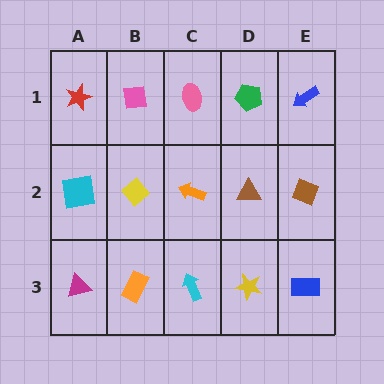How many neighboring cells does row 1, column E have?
2.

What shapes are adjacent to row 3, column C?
An orange arrow (row 2, column C), an orange rectangle (row 3, column B), a yellow star (row 3, column D).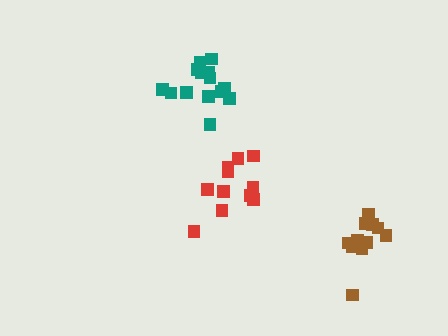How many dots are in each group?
Group 1: 11 dots, Group 2: 14 dots, Group 3: 11 dots (36 total).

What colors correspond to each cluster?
The clusters are colored: red, teal, brown.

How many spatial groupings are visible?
There are 3 spatial groupings.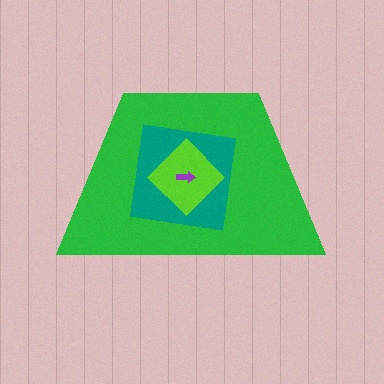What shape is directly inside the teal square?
The lime diamond.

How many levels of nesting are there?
4.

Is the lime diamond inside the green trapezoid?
Yes.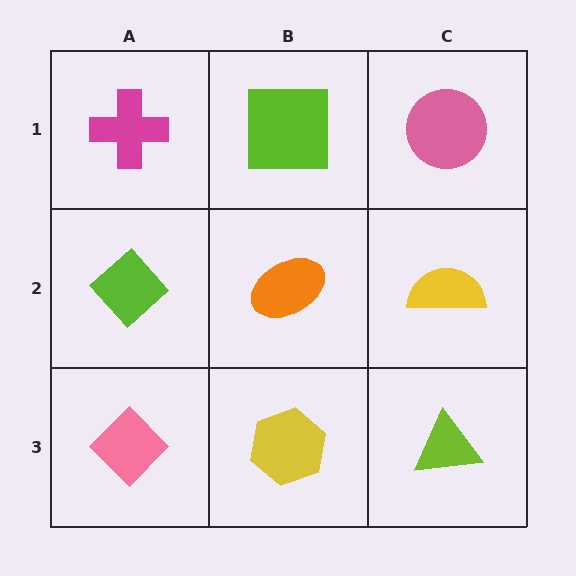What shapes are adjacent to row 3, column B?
An orange ellipse (row 2, column B), a pink diamond (row 3, column A), a lime triangle (row 3, column C).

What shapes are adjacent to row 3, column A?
A lime diamond (row 2, column A), a yellow hexagon (row 3, column B).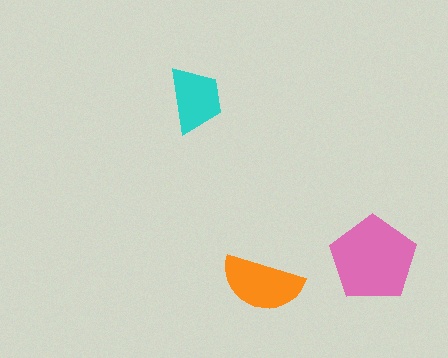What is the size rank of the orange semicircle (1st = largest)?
2nd.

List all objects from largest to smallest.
The pink pentagon, the orange semicircle, the cyan trapezoid.